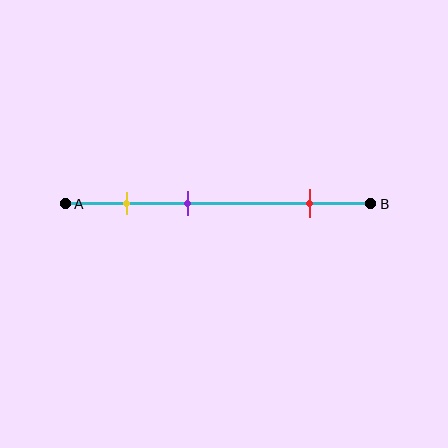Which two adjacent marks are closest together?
The yellow and purple marks are the closest adjacent pair.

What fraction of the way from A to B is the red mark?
The red mark is approximately 80% (0.8) of the way from A to B.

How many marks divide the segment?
There are 3 marks dividing the segment.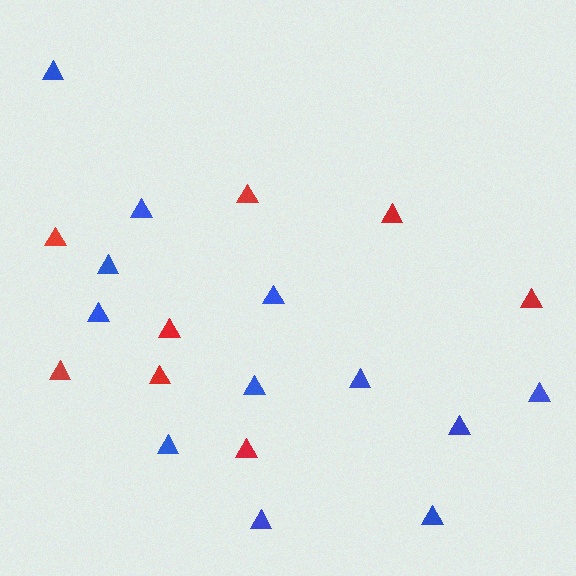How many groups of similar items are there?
There are 2 groups: one group of blue triangles (12) and one group of red triangles (8).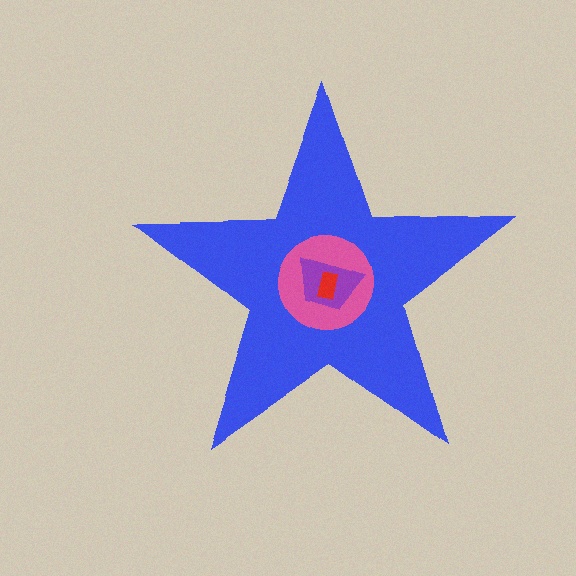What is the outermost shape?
The blue star.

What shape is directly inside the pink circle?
The purple trapezoid.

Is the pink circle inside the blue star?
Yes.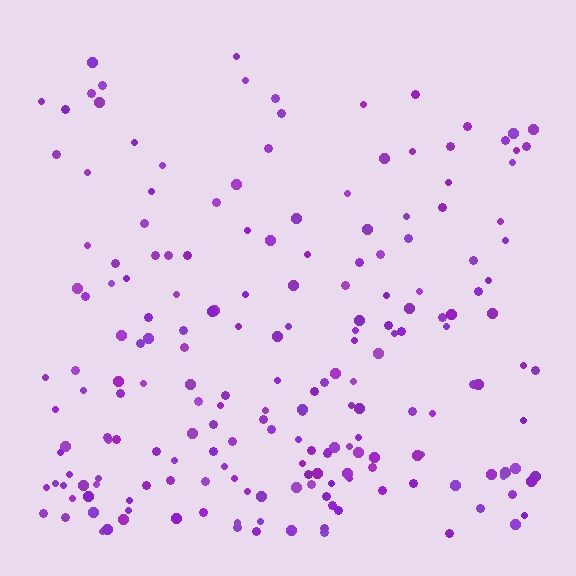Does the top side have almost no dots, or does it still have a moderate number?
Still a moderate number, just noticeably fewer than the bottom.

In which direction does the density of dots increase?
From top to bottom, with the bottom side densest.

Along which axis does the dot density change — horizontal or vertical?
Vertical.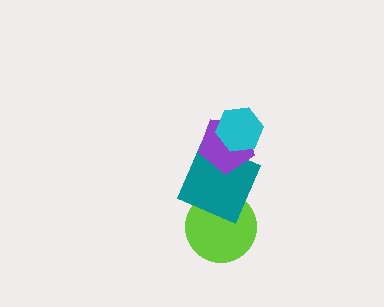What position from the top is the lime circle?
The lime circle is 4th from the top.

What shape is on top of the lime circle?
The teal square is on top of the lime circle.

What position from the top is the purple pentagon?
The purple pentagon is 2nd from the top.